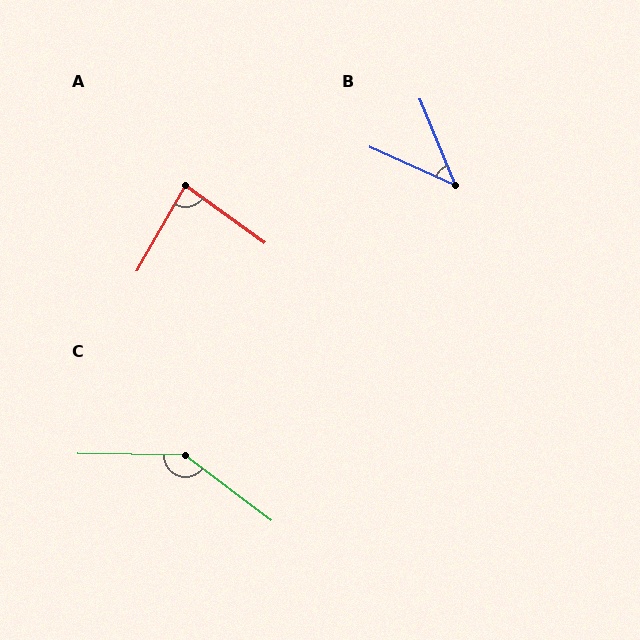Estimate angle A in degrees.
Approximately 84 degrees.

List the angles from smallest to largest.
B (43°), A (84°), C (144°).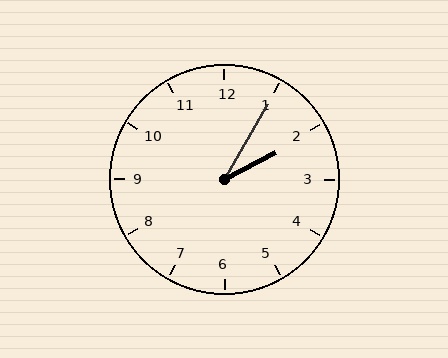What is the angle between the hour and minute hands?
Approximately 32 degrees.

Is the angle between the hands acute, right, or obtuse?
It is acute.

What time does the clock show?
2:05.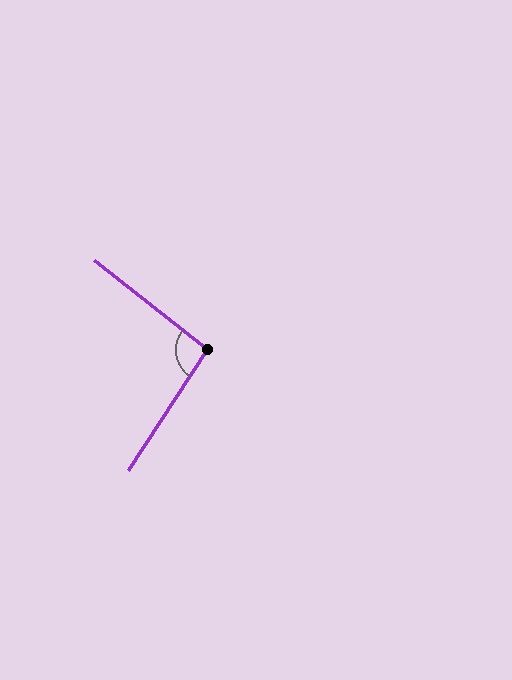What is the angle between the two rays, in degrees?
Approximately 95 degrees.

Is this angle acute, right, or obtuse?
It is approximately a right angle.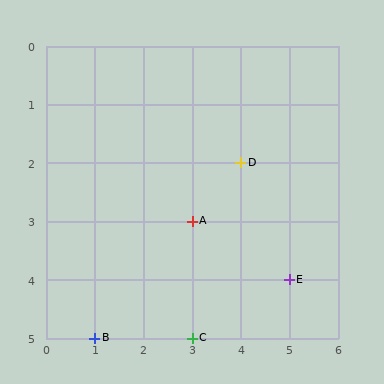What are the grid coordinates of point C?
Point C is at grid coordinates (3, 5).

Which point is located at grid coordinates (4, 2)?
Point D is at (4, 2).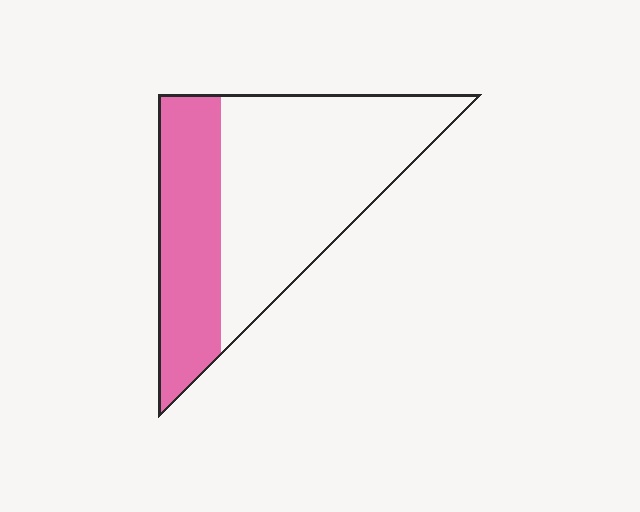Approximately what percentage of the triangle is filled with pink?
Approximately 35%.